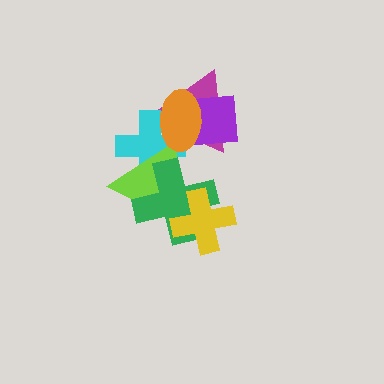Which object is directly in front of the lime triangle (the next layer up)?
The green cross is directly in front of the lime triangle.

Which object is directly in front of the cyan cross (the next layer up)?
The lime triangle is directly in front of the cyan cross.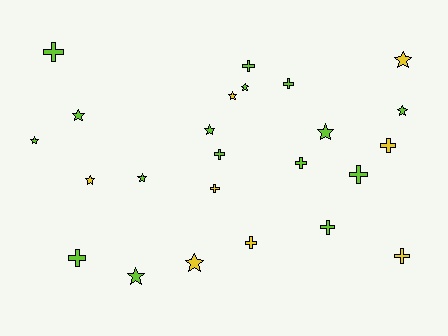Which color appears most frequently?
Lime, with 16 objects.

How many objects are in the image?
There are 24 objects.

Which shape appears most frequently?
Cross, with 12 objects.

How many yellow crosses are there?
There are 4 yellow crosses.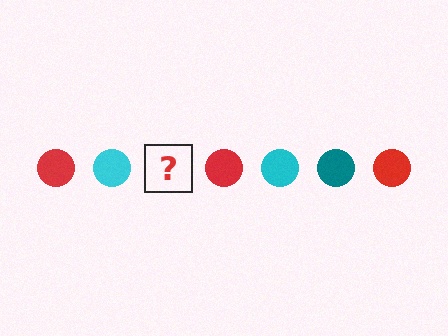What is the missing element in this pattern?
The missing element is a teal circle.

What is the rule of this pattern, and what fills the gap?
The rule is that the pattern cycles through red, cyan, teal circles. The gap should be filled with a teal circle.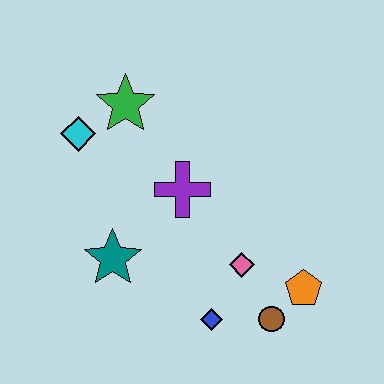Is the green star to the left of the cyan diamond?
No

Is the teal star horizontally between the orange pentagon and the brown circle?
No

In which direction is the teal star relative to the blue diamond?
The teal star is to the left of the blue diamond.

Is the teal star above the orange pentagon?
Yes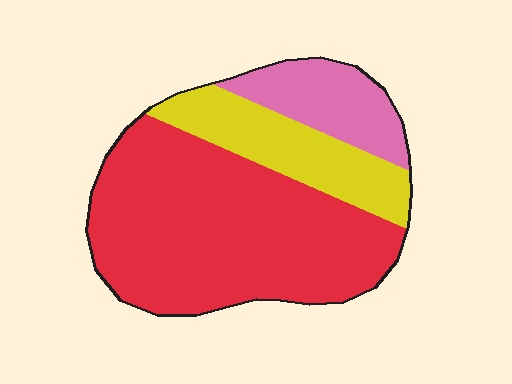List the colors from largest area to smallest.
From largest to smallest: red, yellow, pink.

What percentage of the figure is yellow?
Yellow covers 21% of the figure.